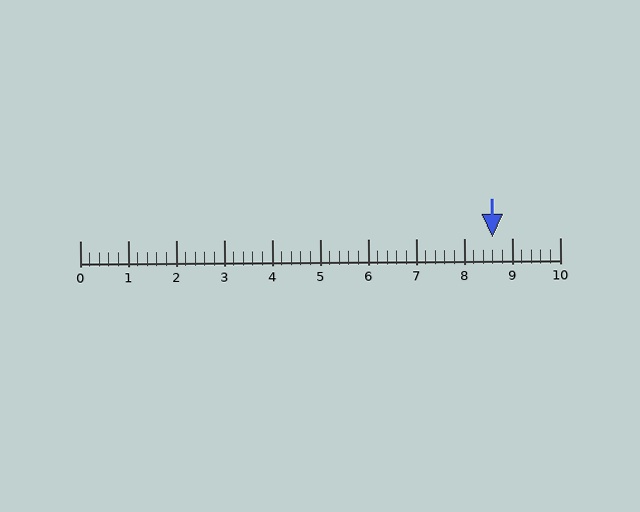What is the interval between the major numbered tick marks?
The major tick marks are spaced 1 units apart.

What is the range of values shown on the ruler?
The ruler shows values from 0 to 10.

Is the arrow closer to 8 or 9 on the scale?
The arrow is closer to 9.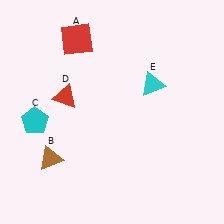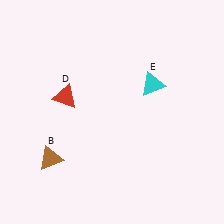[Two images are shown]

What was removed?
The red square (A), the cyan pentagon (C) were removed in Image 2.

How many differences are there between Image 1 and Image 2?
There are 2 differences between the two images.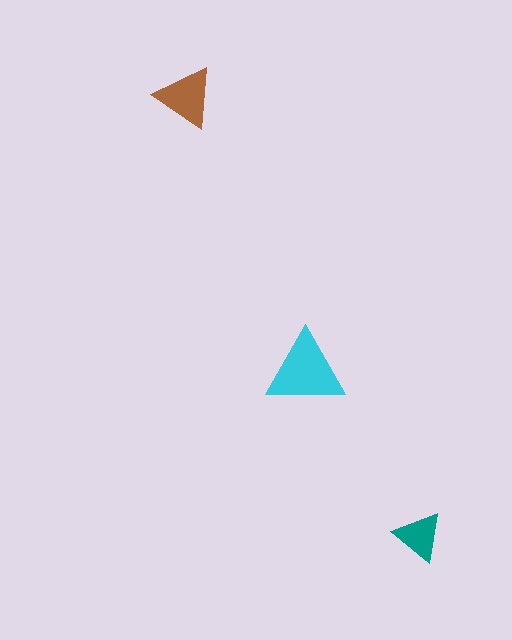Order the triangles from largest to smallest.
the cyan one, the brown one, the teal one.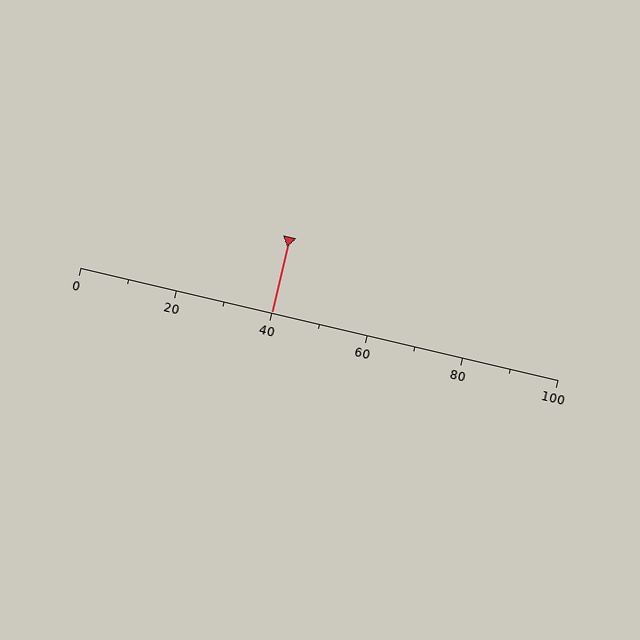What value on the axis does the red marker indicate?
The marker indicates approximately 40.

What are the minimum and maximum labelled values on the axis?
The axis runs from 0 to 100.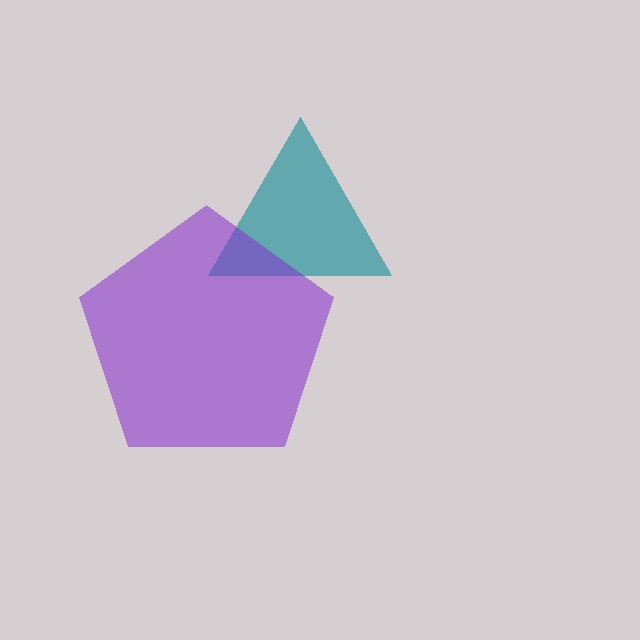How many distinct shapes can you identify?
There are 2 distinct shapes: a teal triangle, a purple pentagon.